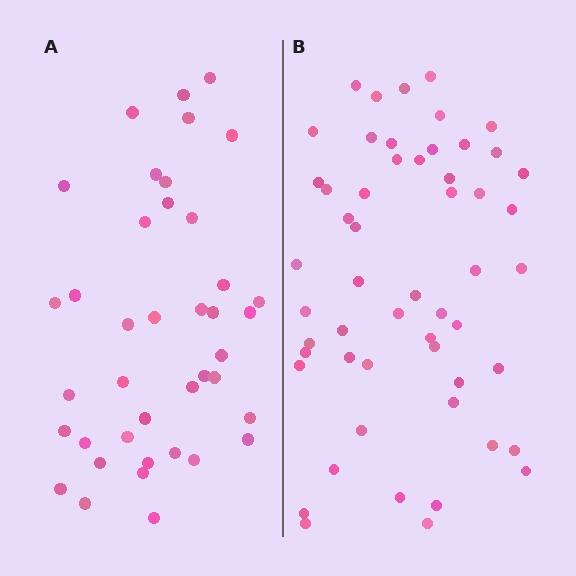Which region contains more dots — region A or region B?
Region B (the right region) has more dots.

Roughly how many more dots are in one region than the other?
Region B has approximately 15 more dots than region A.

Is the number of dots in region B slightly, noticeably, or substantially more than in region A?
Region B has noticeably more, but not dramatically so. The ratio is roughly 1.4 to 1.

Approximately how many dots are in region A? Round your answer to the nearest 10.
About 40 dots.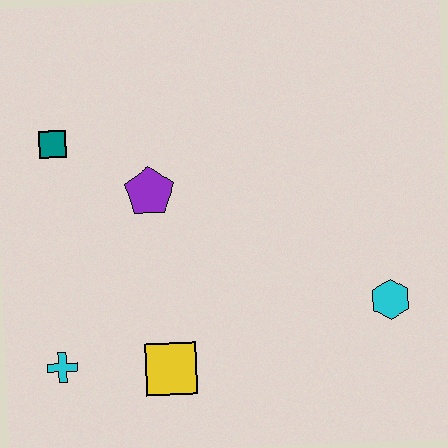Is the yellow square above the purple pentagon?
No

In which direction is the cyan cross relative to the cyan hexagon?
The cyan cross is to the left of the cyan hexagon.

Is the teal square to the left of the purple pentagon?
Yes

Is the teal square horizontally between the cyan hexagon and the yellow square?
No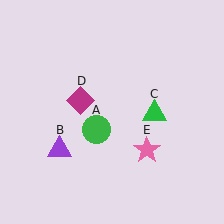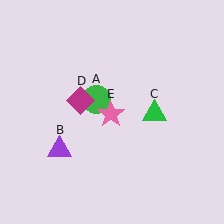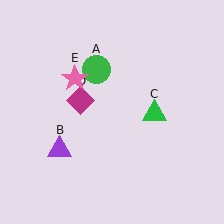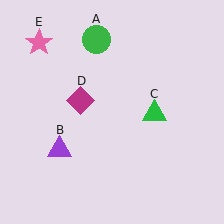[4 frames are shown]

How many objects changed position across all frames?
2 objects changed position: green circle (object A), pink star (object E).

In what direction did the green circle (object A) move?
The green circle (object A) moved up.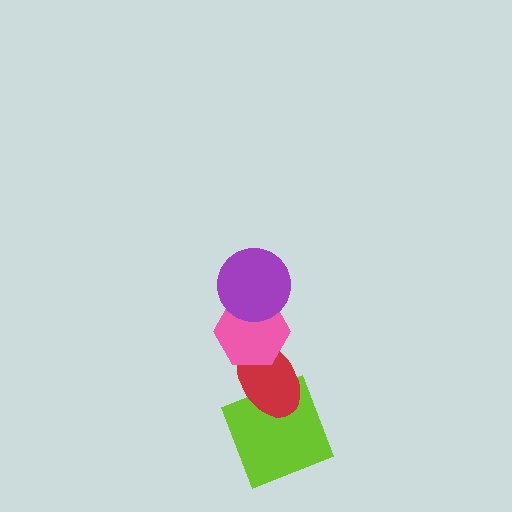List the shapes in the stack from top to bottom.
From top to bottom: the purple circle, the pink hexagon, the red ellipse, the lime square.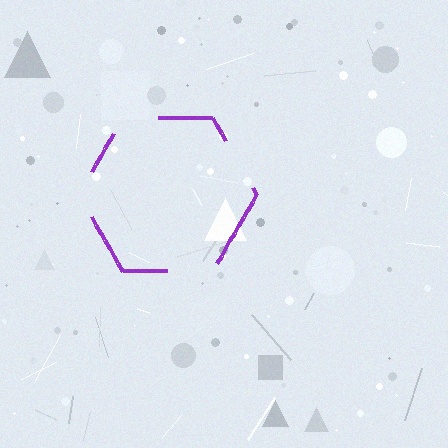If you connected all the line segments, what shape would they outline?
They would outline a hexagon.